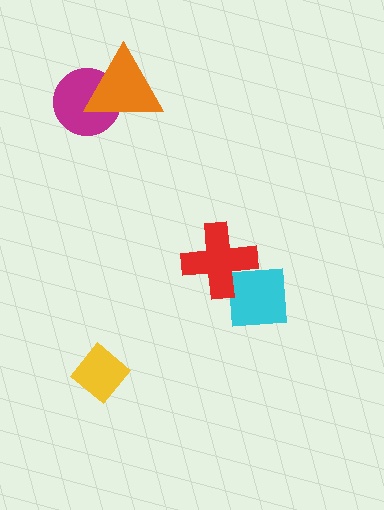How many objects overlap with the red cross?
1 object overlaps with the red cross.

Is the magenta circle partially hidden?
Yes, it is partially covered by another shape.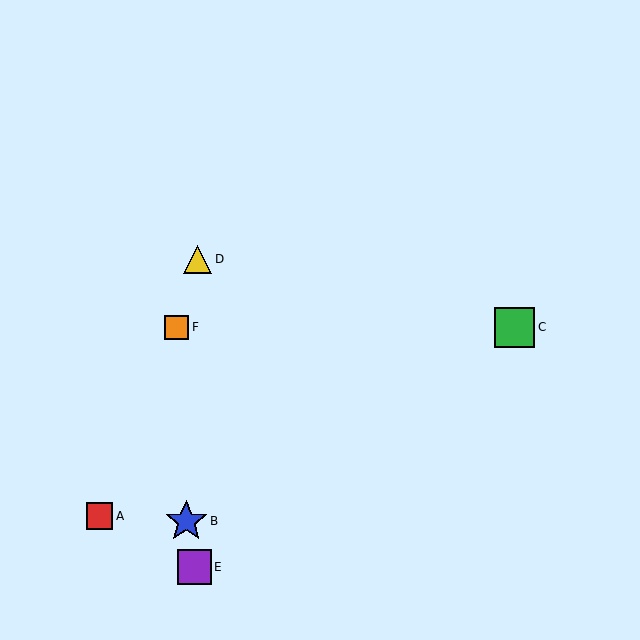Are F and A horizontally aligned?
No, F is at y≈327 and A is at y≈516.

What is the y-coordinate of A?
Object A is at y≈516.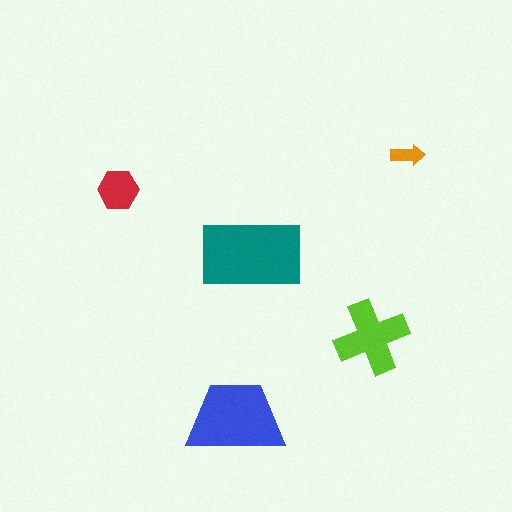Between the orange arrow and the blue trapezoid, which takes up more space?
The blue trapezoid.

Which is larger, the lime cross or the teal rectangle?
The teal rectangle.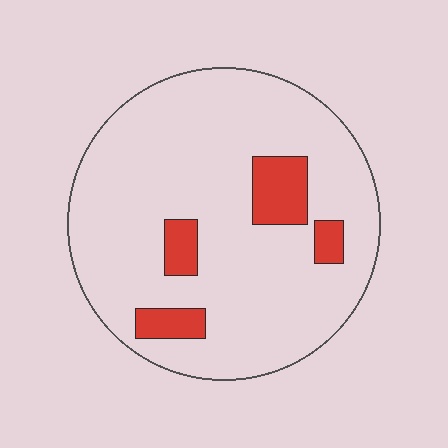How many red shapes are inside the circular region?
4.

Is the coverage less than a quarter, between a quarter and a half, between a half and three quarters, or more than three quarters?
Less than a quarter.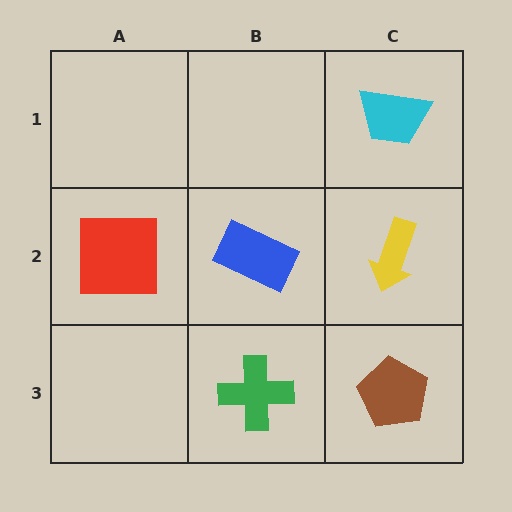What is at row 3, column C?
A brown pentagon.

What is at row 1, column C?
A cyan trapezoid.